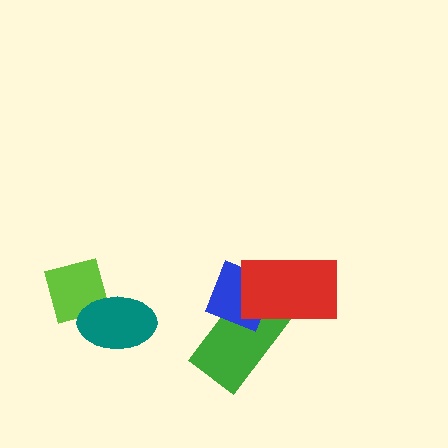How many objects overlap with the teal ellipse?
1 object overlaps with the teal ellipse.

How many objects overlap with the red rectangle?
2 objects overlap with the red rectangle.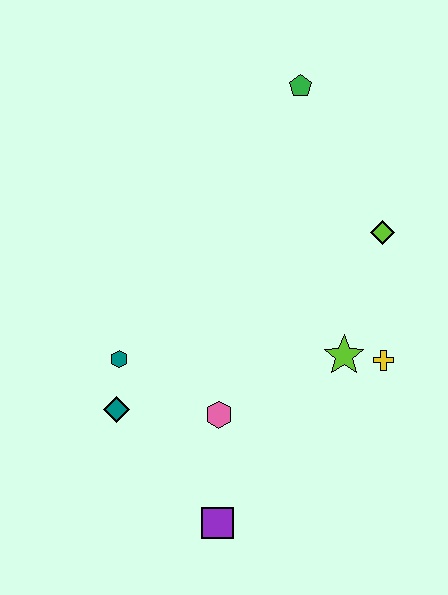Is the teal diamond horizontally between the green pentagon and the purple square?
No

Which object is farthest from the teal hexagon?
The green pentagon is farthest from the teal hexagon.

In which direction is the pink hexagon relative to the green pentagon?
The pink hexagon is below the green pentagon.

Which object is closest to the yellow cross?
The lime star is closest to the yellow cross.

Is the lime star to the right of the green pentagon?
Yes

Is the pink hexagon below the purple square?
No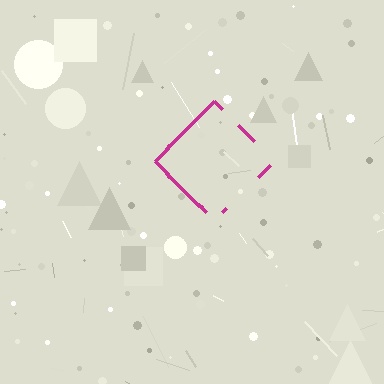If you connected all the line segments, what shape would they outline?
They would outline a diamond.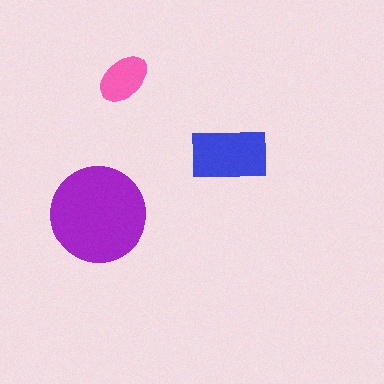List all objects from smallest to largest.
The pink ellipse, the blue rectangle, the purple circle.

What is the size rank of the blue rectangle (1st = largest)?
2nd.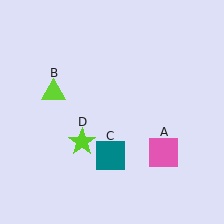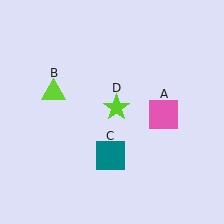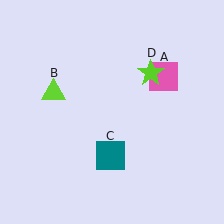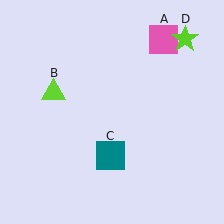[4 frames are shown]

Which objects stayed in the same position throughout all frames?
Lime triangle (object B) and teal square (object C) remained stationary.